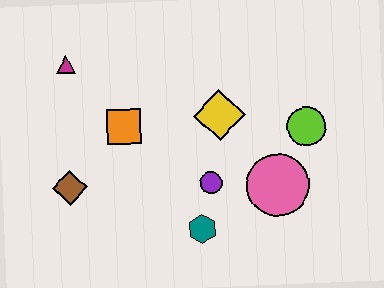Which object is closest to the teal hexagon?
The purple circle is closest to the teal hexagon.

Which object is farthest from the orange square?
The lime circle is farthest from the orange square.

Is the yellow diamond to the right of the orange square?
Yes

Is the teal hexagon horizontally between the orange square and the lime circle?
Yes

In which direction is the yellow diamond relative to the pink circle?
The yellow diamond is above the pink circle.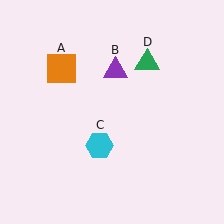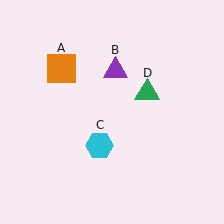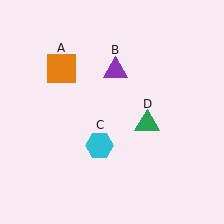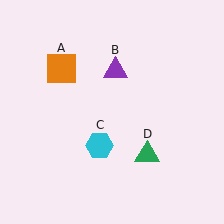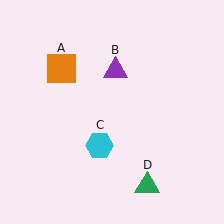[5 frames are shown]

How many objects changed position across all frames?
1 object changed position: green triangle (object D).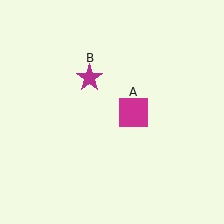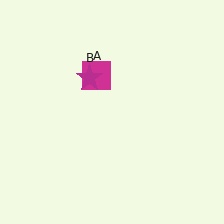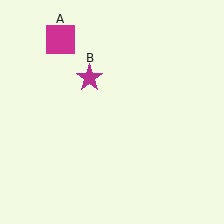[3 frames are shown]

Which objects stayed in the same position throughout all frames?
Magenta star (object B) remained stationary.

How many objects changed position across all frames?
1 object changed position: magenta square (object A).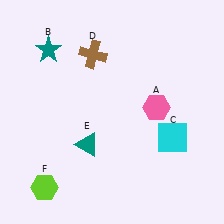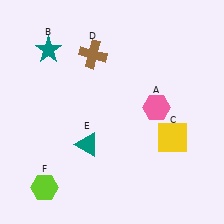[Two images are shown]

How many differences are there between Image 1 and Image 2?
There is 1 difference between the two images.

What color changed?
The square (C) changed from cyan in Image 1 to yellow in Image 2.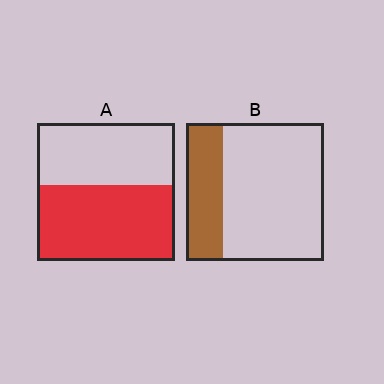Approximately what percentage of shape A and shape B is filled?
A is approximately 55% and B is approximately 25%.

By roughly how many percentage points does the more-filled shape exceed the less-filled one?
By roughly 30 percentage points (A over B).